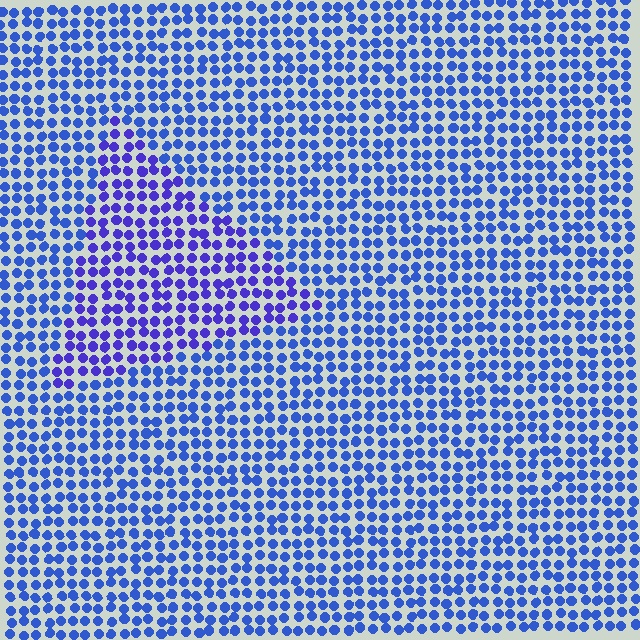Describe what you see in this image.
The image is filled with small blue elements in a uniform arrangement. A triangle-shaped region is visible where the elements are tinted to a slightly different hue, forming a subtle color boundary.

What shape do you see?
I see a triangle.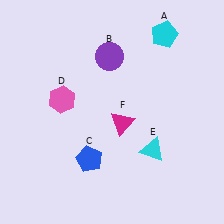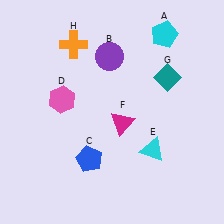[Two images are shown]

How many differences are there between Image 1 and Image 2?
There are 2 differences between the two images.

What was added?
A teal diamond (G), an orange cross (H) were added in Image 2.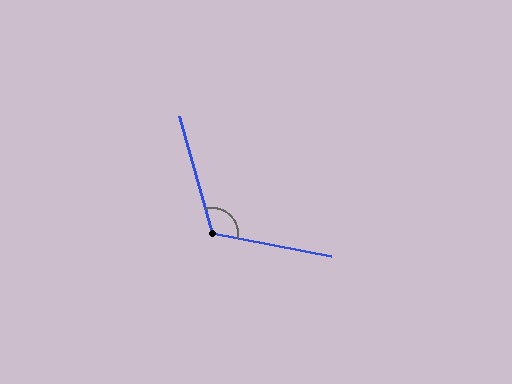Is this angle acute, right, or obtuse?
It is obtuse.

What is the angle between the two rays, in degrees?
Approximately 117 degrees.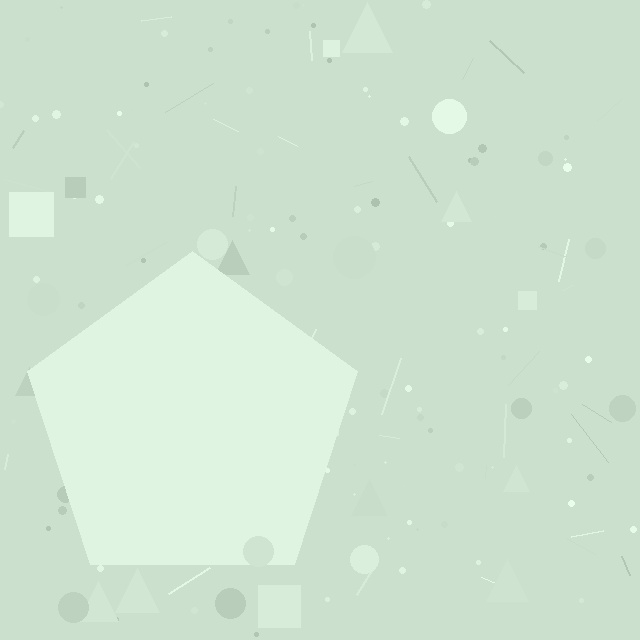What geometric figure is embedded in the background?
A pentagon is embedded in the background.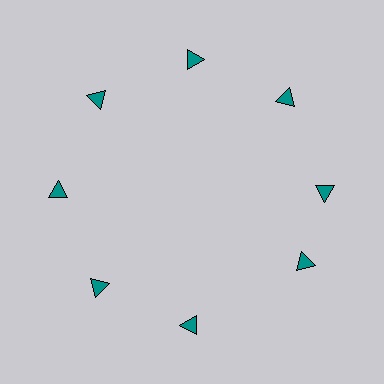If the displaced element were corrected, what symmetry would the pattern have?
It would have 8-fold rotational symmetry — the pattern would map onto itself every 45 degrees.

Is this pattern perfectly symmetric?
No. The 8 teal triangles are arranged in a ring, but one element near the 4 o'clock position is rotated out of alignment along the ring, breaking the 8-fold rotational symmetry.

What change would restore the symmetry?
The symmetry would be restored by rotating it back into even spacing with its neighbors so that all 8 triangles sit at equal angles and equal distance from the center.